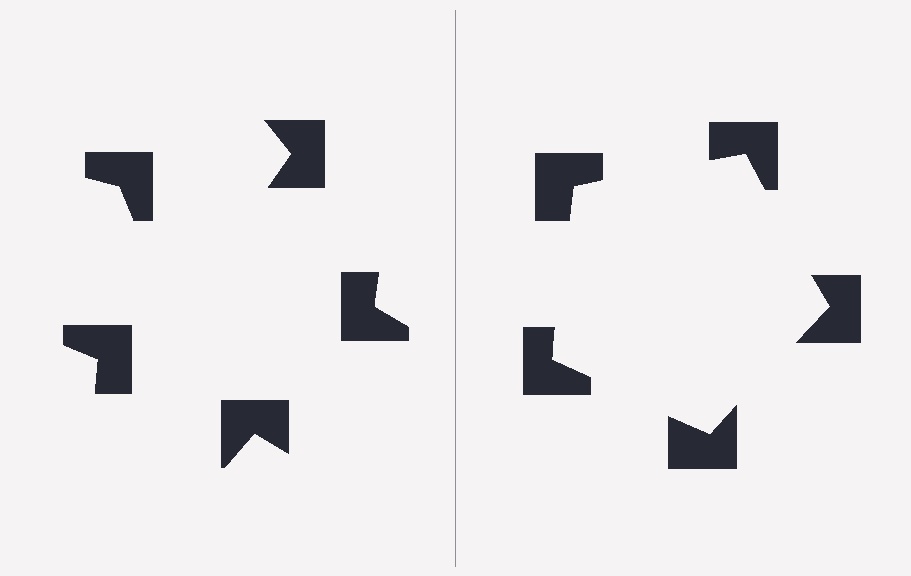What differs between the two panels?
The notched squares are positioned identically on both sides; only the wedge orientations differ. On the right they align to a pentagon; on the left they are misaligned.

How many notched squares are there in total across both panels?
10 — 5 on each side.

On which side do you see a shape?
An illusory pentagon appears on the right side. On the left side the wedge cuts are rotated, so no coherent shape forms.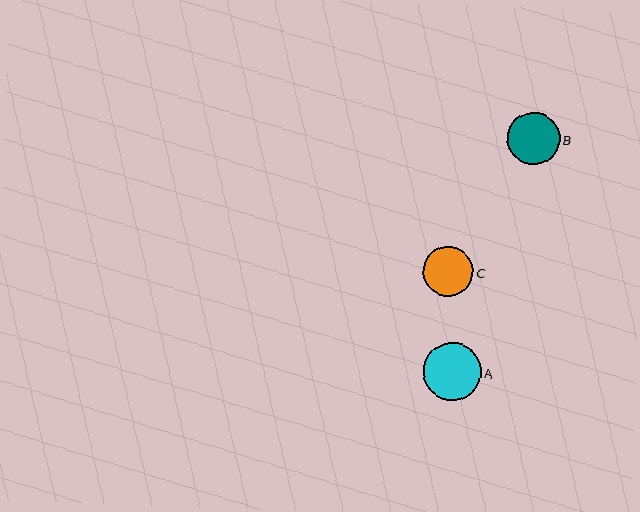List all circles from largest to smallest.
From largest to smallest: A, B, C.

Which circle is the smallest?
Circle C is the smallest with a size of approximately 51 pixels.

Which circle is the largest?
Circle A is the largest with a size of approximately 58 pixels.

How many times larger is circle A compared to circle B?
Circle A is approximately 1.1 times the size of circle B.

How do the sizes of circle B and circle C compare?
Circle B and circle C are approximately the same size.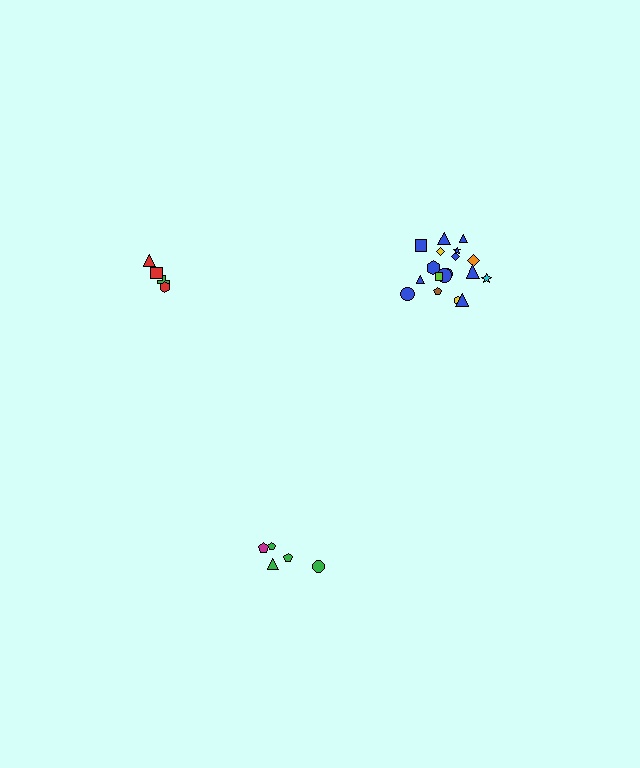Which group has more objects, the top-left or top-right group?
The top-right group.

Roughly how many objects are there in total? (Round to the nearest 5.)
Roughly 25 objects in total.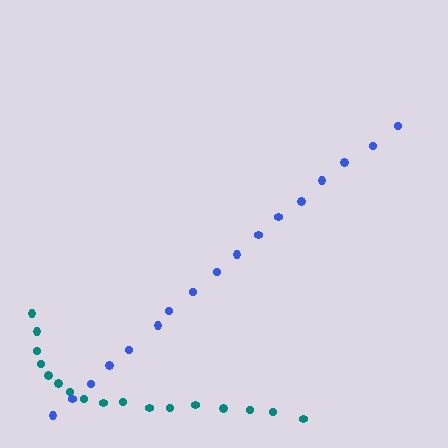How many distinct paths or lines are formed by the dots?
There are 2 distinct paths.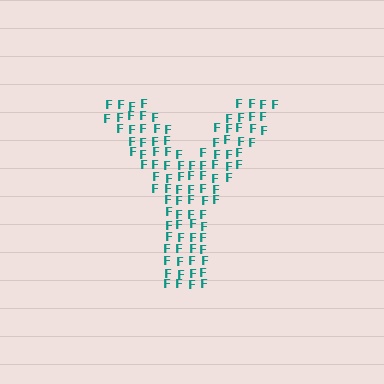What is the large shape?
The large shape is the letter Y.